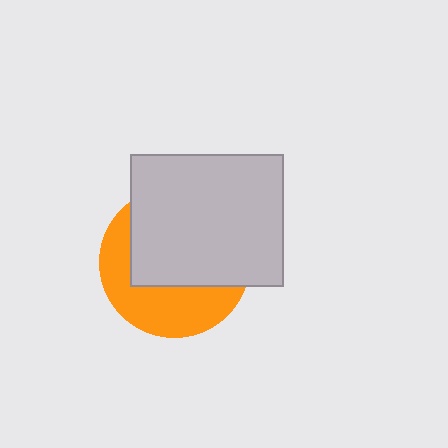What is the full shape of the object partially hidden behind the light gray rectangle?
The partially hidden object is an orange circle.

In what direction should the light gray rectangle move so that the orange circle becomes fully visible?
The light gray rectangle should move up. That is the shortest direction to clear the overlap and leave the orange circle fully visible.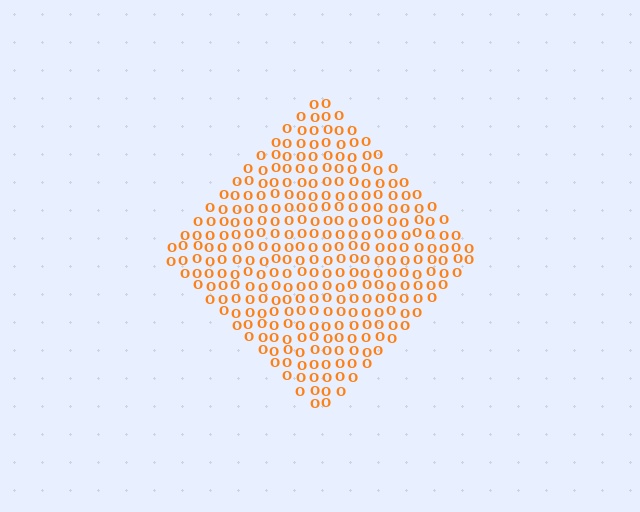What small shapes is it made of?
It is made of small letter O's.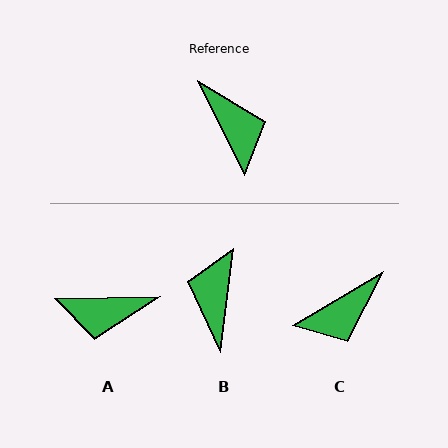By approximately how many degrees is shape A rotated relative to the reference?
Approximately 116 degrees clockwise.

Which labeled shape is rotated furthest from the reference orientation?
B, about 146 degrees away.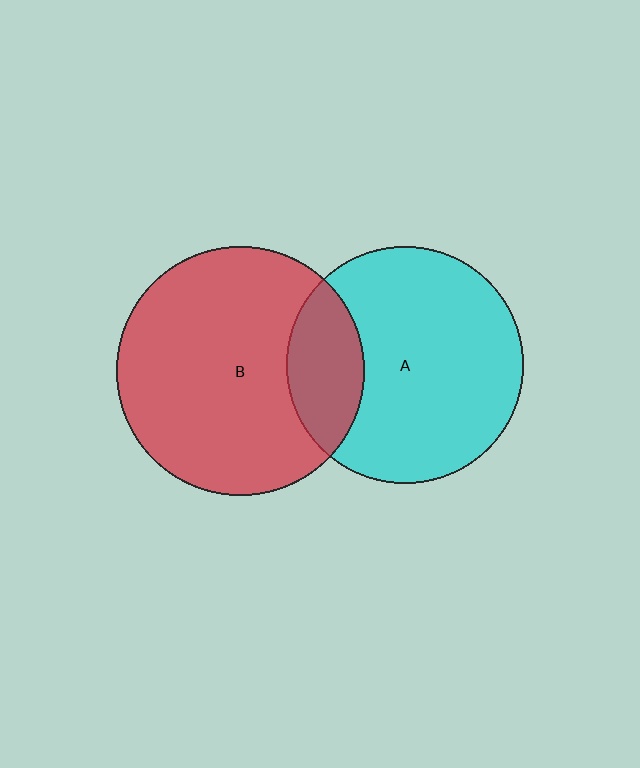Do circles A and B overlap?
Yes.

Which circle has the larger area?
Circle B (red).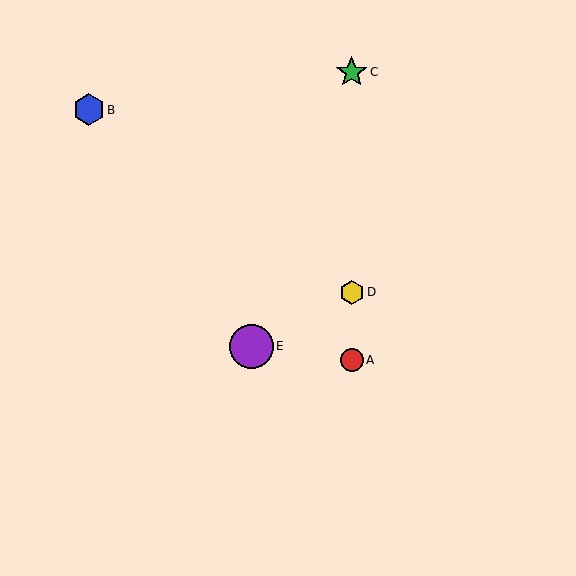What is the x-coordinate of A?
Object A is at x≈352.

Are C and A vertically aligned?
Yes, both are at x≈352.